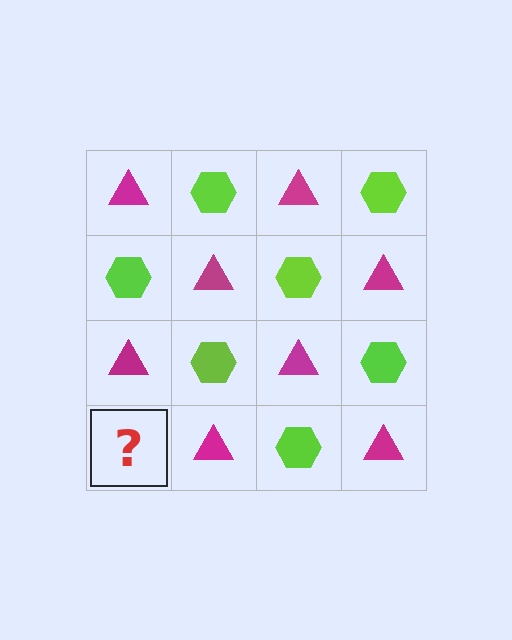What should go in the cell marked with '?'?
The missing cell should contain a lime hexagon.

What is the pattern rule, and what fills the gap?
The rule is that it alternates magenta triangle and lime hexagon in a checkerboard pattern. The gap should be filled with a lime hexagon.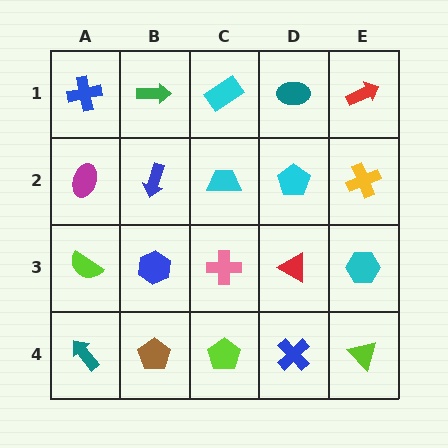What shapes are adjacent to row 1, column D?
A cyan pentagon (row 2, column D), a cyan rectangle (row 1, column C), a red arrow (row 1, column E).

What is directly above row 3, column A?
A magenta ellipse.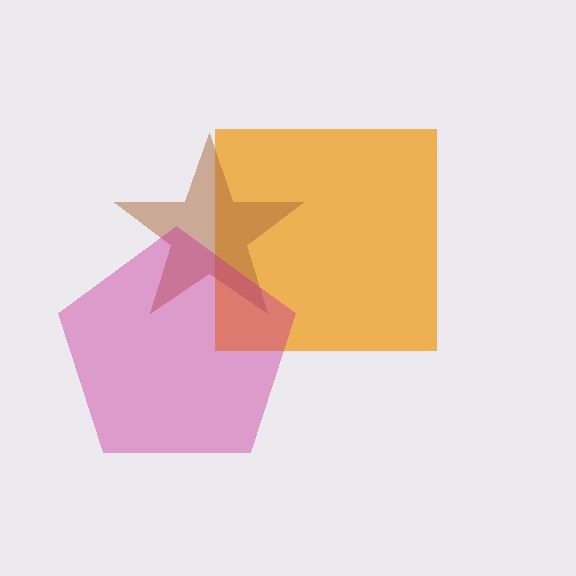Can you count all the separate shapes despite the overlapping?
Yes, there are 3 separate shapes.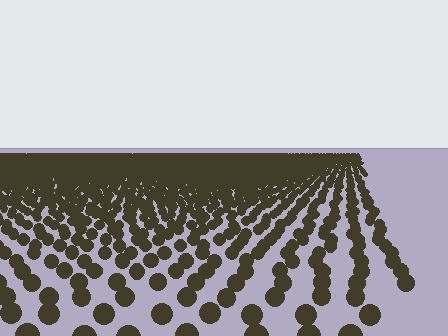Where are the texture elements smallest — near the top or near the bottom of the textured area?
Near the top.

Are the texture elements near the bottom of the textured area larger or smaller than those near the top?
Larger. Near the bottom, elements are closer to the viewer and appear at a bigger on-screen size.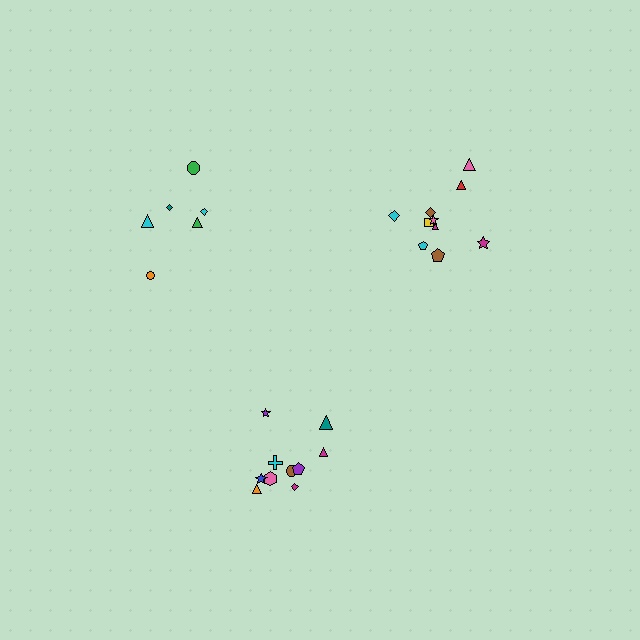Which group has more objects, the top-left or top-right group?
The top-right group.